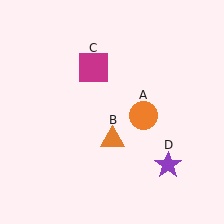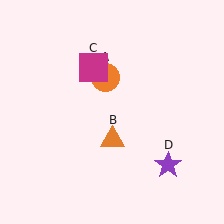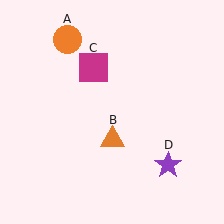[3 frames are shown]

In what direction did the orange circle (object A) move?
The orange circle (object A) moved up and to the left.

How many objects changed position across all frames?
1 object changed position: orange circle (object A).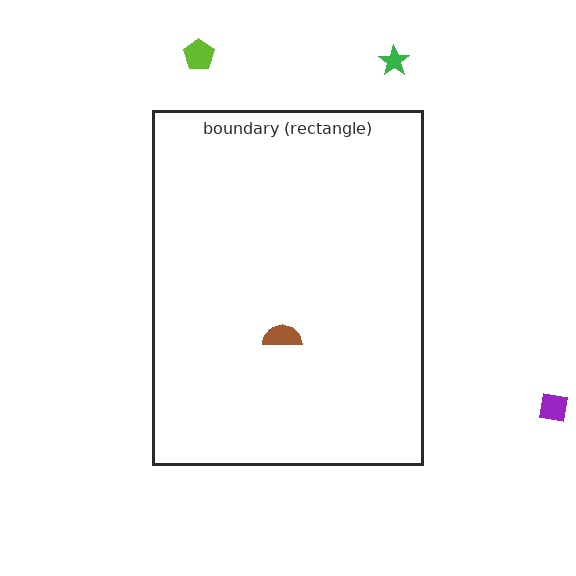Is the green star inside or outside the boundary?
Outside.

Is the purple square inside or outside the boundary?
Outside.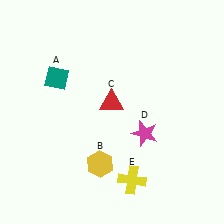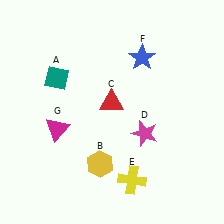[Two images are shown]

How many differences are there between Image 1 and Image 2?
There are 2 differences between the two images.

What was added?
A blue star (F), a magenta triangle (G) were added in Image 2.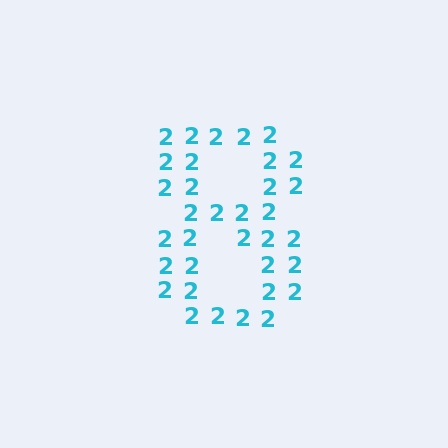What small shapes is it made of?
It is made of small digit 2's.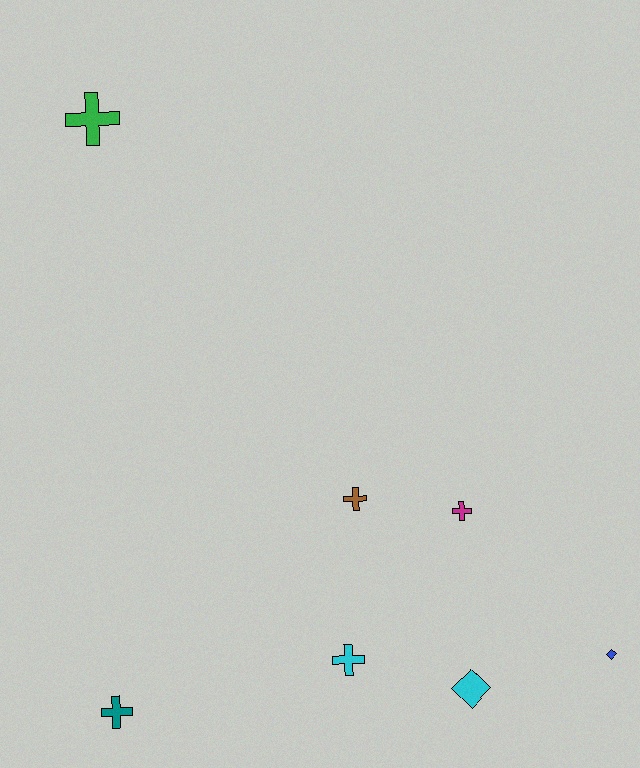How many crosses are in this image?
There are 5 crosses.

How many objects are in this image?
There are 7 objects.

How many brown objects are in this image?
There is 1 brown object.